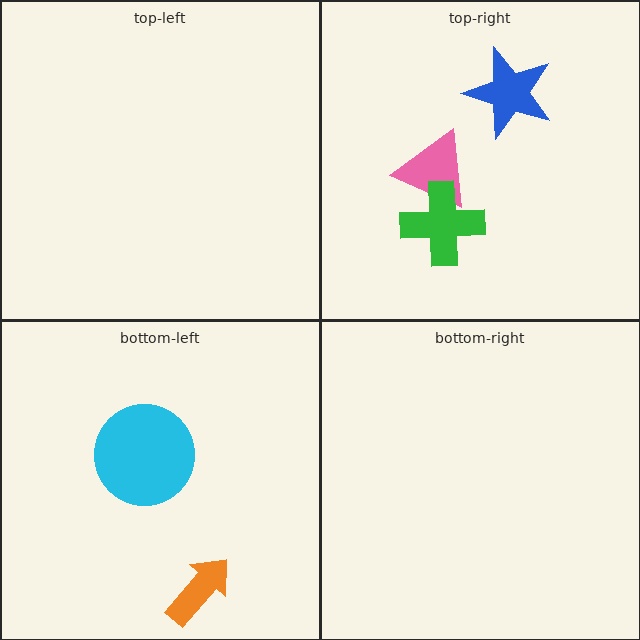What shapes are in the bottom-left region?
The cyan circle, the orange arrow.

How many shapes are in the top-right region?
3.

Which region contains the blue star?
The top-right region.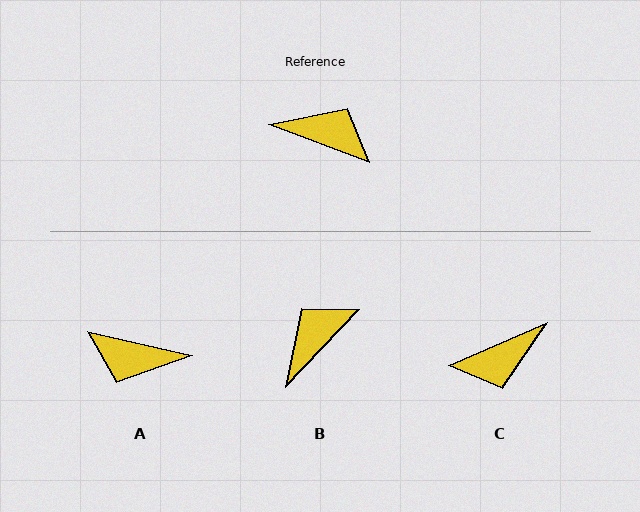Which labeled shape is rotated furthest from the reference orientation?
A, about 173 degrees away.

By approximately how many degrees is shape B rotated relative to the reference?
Approximately 67 degrees counter-clockwise.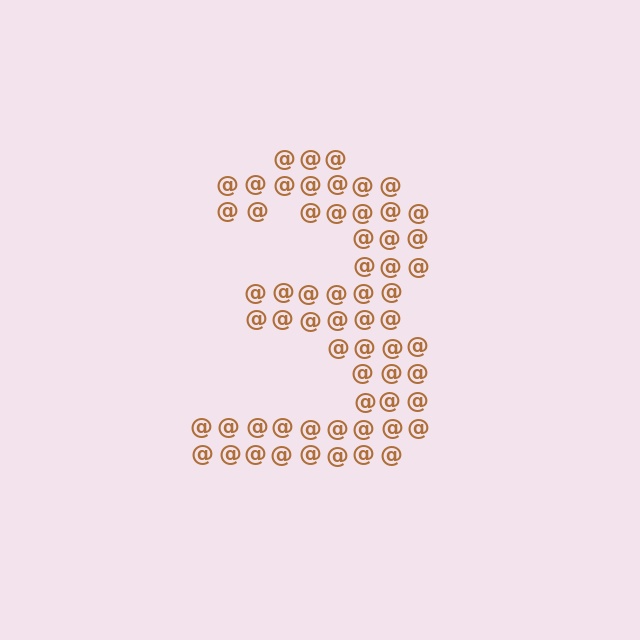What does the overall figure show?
The overall figure shows the digit 3.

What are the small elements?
The small elements are at signs.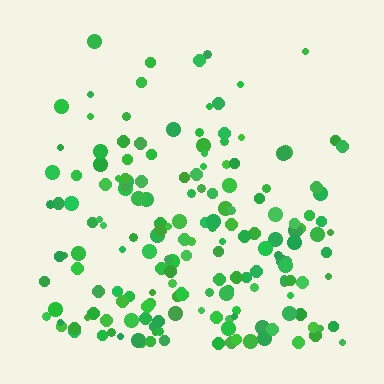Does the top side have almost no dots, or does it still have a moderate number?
Still a moderate number, just noticeably fewer than the bottom.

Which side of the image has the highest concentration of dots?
The bottom.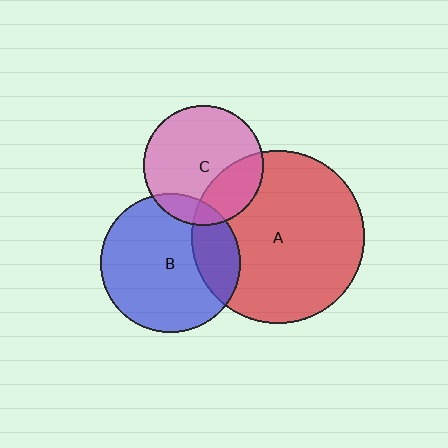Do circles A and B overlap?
Yes.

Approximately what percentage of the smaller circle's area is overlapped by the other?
Approximately 25%.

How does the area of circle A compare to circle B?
Approximately 1.5 times.